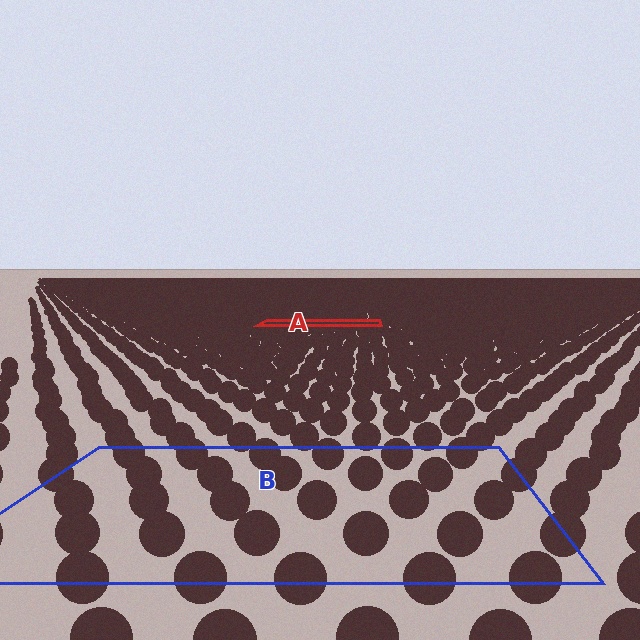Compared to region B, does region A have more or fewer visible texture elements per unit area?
Region A has more texture elements per unit area — they are packed more densely because it is farther away.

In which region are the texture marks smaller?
The texture marks are smaller in region A, because it is farther away.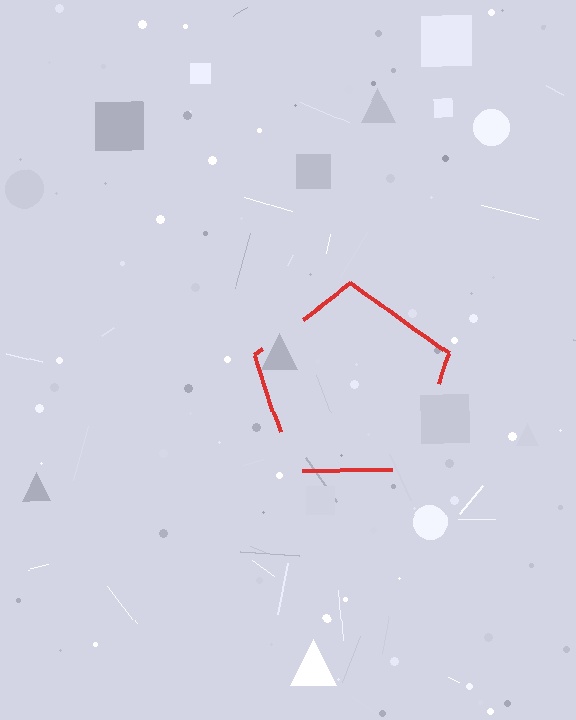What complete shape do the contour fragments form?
The contour fragments form a pentagon.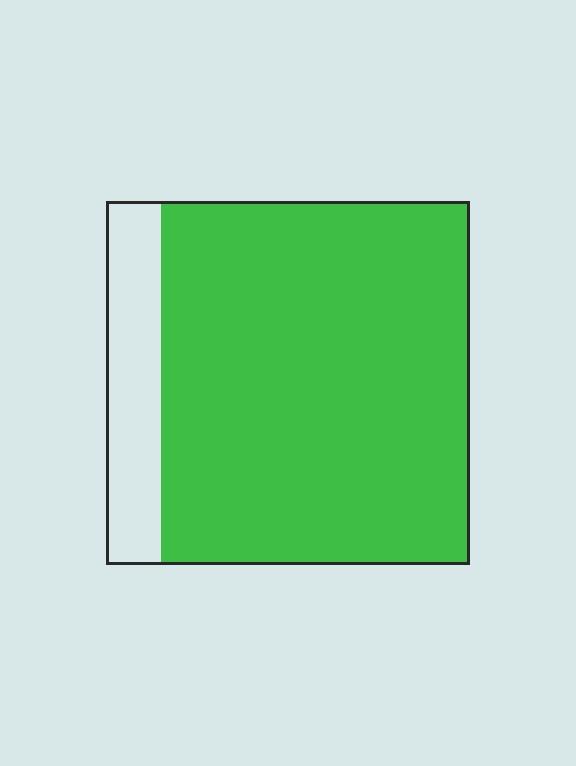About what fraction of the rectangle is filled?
About five sixths (5/6).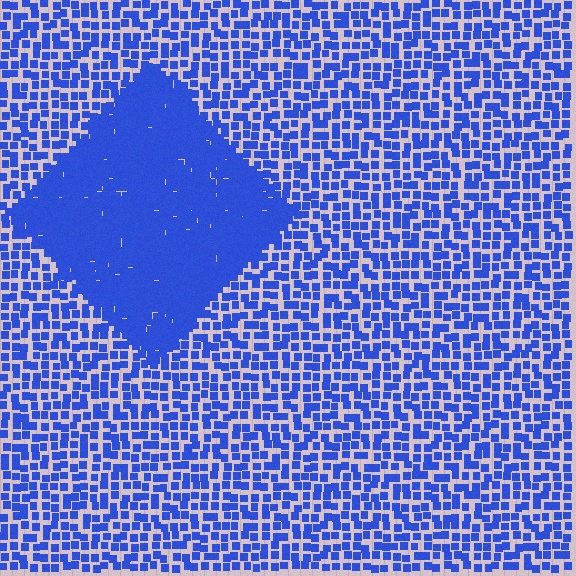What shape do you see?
I see a diamond.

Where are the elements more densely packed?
The elements are more densely packed inside the diamond boundary.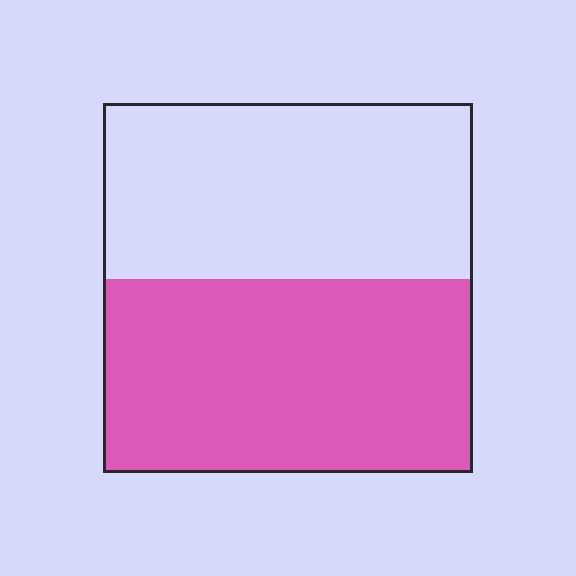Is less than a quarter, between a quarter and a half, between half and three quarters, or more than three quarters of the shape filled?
Between half and three quarters.